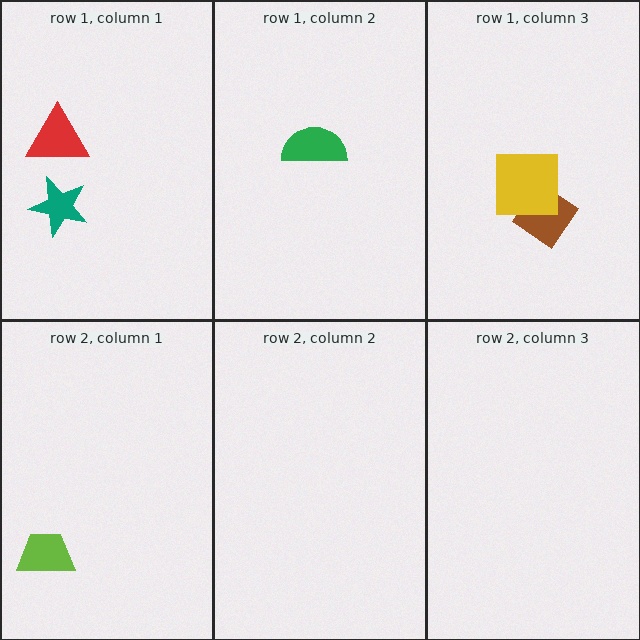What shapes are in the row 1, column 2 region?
The green semicircle.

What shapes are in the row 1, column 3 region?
The brown diamond, the yellow square.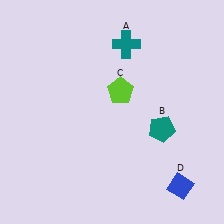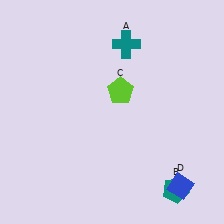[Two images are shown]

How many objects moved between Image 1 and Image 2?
1 object moved between the two images.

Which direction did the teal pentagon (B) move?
The teal pentagon (B) moved down.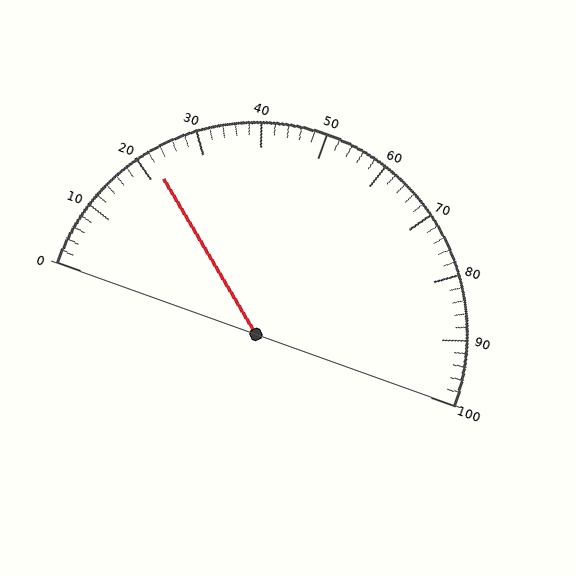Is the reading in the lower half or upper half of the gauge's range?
The reading is in the lower half of the range (0 to 100).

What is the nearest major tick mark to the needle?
The nearest major tick mark is 20.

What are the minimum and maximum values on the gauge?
The gauge ranges from 0 to 100.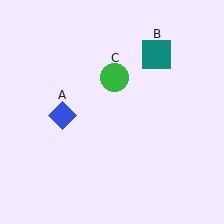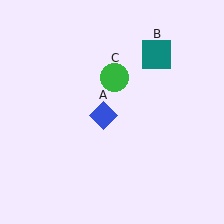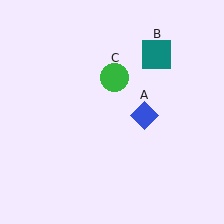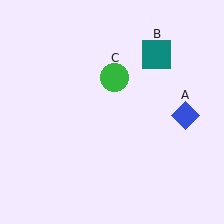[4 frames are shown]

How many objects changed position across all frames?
1 object changed position: blue diamond (object A).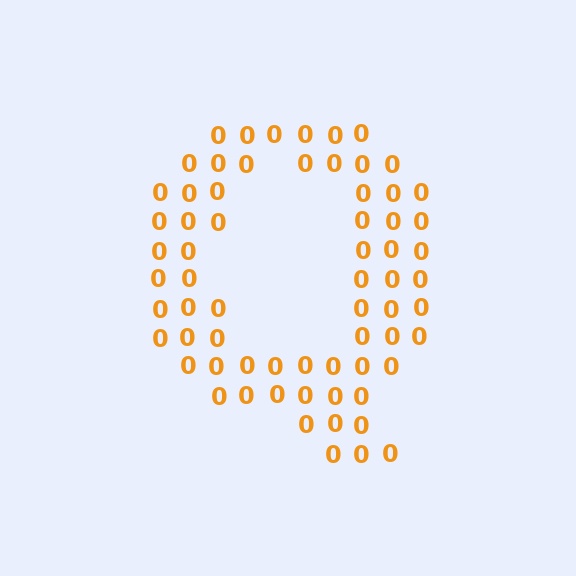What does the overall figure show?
The overall figure shows the letter Q.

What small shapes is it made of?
It is made of small digit 0's.